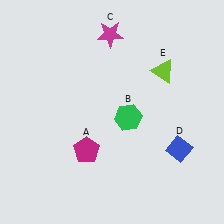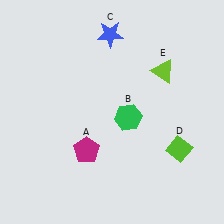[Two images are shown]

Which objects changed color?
C changed from magenta to blue. D changed from blue to lime.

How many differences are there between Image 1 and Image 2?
There are 2 differences between the two images.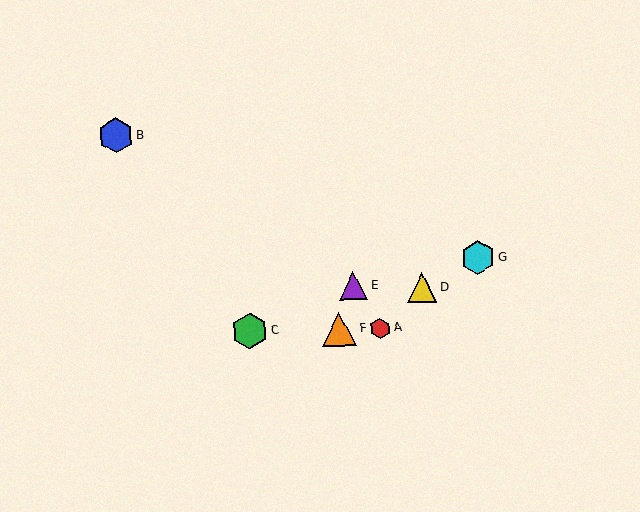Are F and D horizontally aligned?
No, F is at y≈329 and D is at y≈287.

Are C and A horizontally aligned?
Yes, both are at y≈331.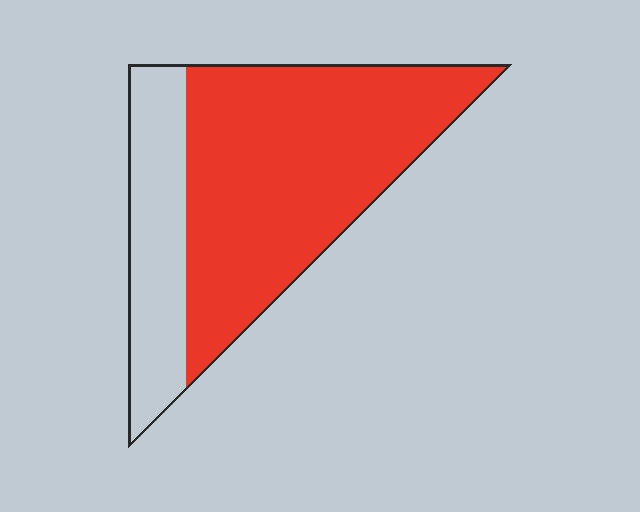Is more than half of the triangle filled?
Yes.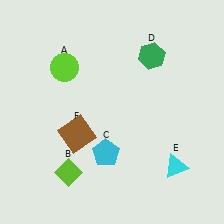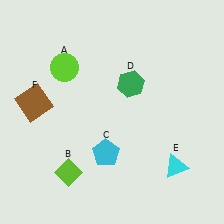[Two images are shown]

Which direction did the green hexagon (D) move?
The green hexagon (D) moved down.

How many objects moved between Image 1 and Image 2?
2 objects moved between the two images.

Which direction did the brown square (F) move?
The brown square (F) moved left.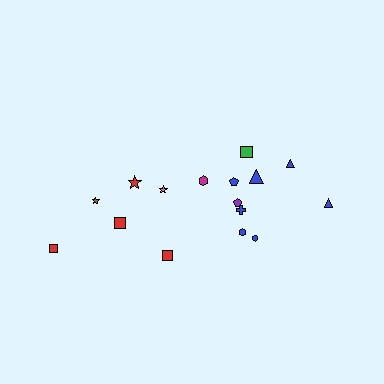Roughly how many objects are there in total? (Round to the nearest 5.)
Roughly 15 objects in total.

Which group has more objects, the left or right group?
The right group.